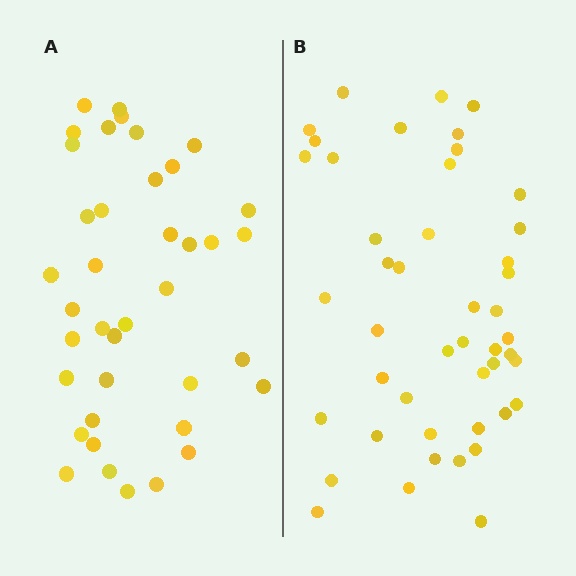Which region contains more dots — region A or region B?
Region B (the right region) has more dots.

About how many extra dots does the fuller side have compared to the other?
Region B has roughly 8 or so more dots than region A.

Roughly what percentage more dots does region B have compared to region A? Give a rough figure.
About 20% more.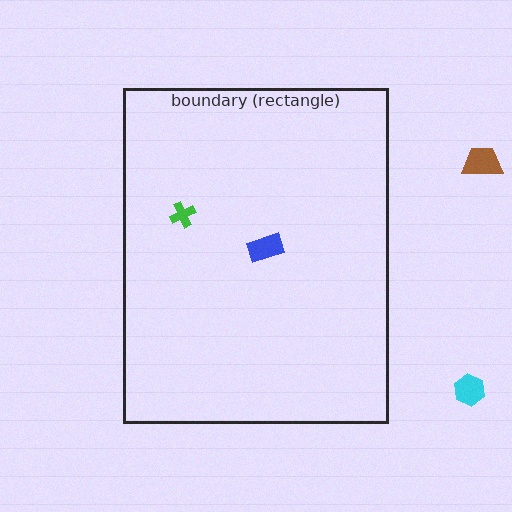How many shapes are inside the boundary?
2 inside, 2 outside.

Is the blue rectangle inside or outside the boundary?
Inside.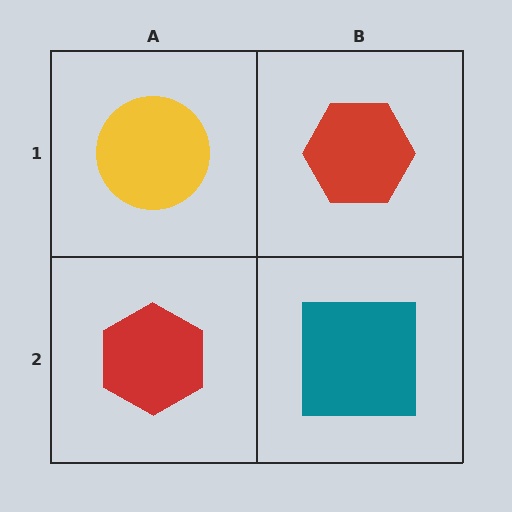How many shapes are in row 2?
2 shapes.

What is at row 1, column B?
A red hexagon.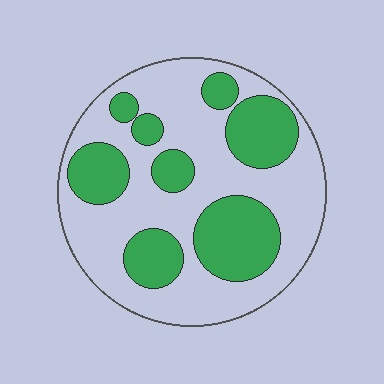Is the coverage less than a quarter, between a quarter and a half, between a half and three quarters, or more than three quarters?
Between a quarter and a half.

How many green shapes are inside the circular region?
8.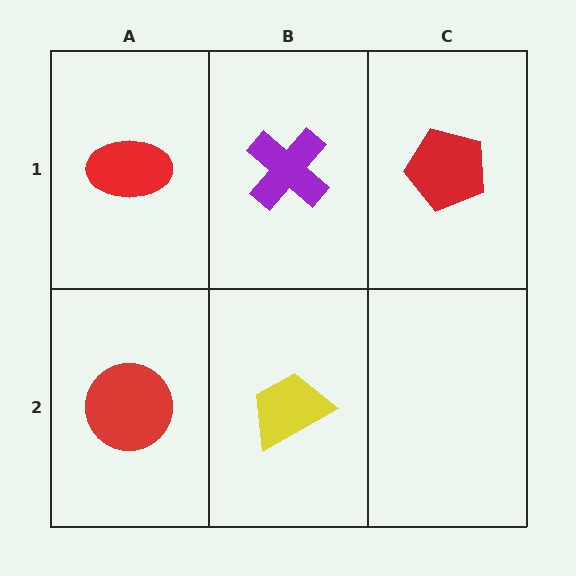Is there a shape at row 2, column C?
No, that cell is empty.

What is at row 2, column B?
A yellow trapezoid.